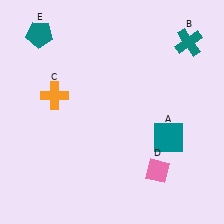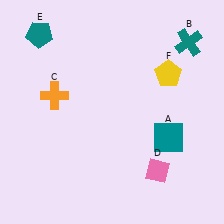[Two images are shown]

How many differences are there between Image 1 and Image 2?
There is 1 difference between the two images.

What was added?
A yellow pentagon (F) was added in Image 2.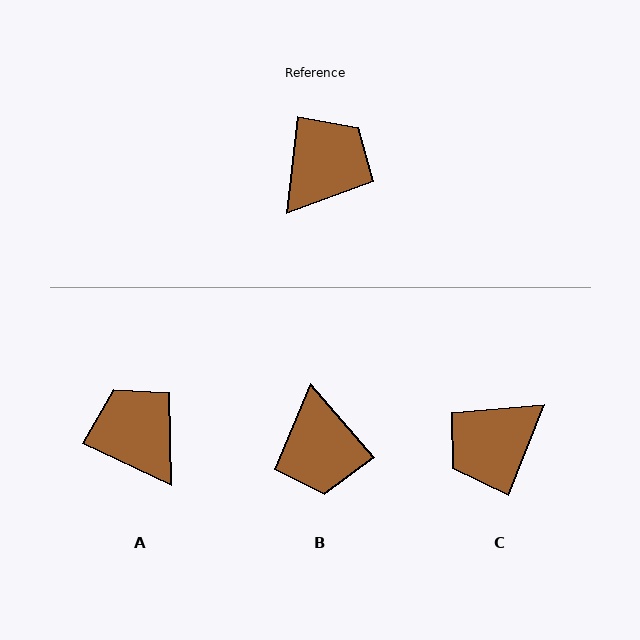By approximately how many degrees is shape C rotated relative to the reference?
Approximately 165 degrees counter-clockwise.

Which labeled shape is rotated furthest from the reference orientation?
C, about 165 degrees away.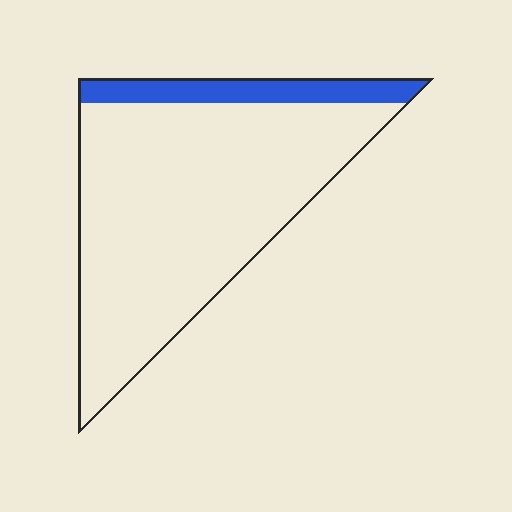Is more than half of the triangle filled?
No.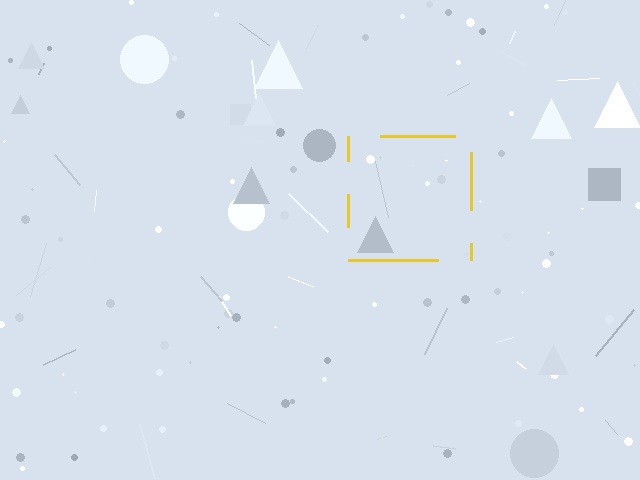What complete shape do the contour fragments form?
The contour fragments form a square.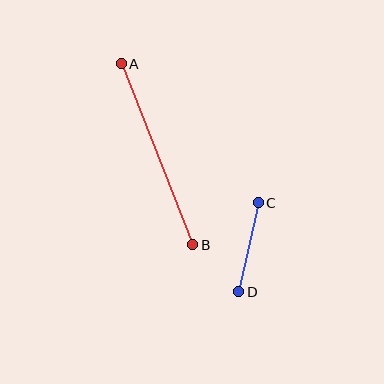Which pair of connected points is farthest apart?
Points A and B are farthest apart.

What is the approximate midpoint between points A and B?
The midpoint is at approximately (157, 154) pixels.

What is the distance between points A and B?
The distance is approximately 195 pixels.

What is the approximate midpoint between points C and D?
The midpoint is at approximately (248, 247) pixels.